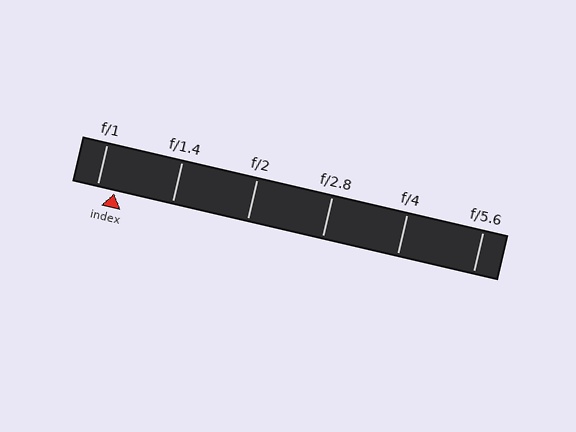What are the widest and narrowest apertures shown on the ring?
The widest aperture shown is f/1 and the narrowest is f/5.6.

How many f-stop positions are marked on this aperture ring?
There are 6 f-stop positions marked.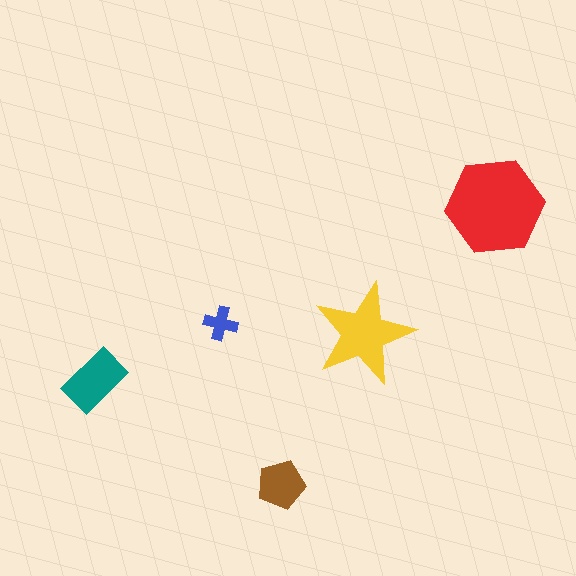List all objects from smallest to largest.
The blue cross, the brown pentagon, the teal rectangle, the yellow star, the red hexagon.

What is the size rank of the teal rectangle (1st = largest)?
3rd.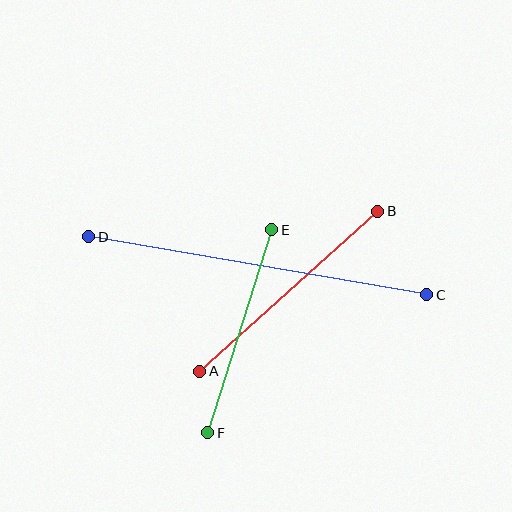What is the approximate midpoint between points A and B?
The midpoint is at approximately (289, 291) pixels.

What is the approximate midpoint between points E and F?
The midpoint is at approximately (240, 331) pixels.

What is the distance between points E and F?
The distance is approximately 213 pixels.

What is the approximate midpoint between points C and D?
The midpoint is at approximately (258, 266) pixels.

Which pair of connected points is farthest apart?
Points C and D are farthest apart.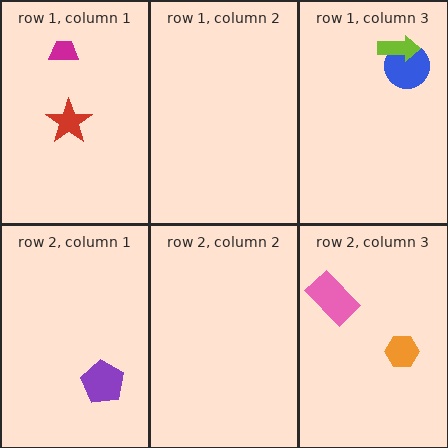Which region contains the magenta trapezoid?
The row 1, column 1 region.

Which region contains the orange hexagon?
The row 2, column 3 region.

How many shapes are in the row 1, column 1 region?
2.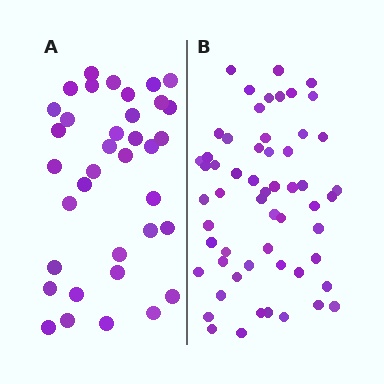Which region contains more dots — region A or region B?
Region B (the right region) has more dots.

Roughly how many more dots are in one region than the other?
Region B has approximately 20 more dots than region A.